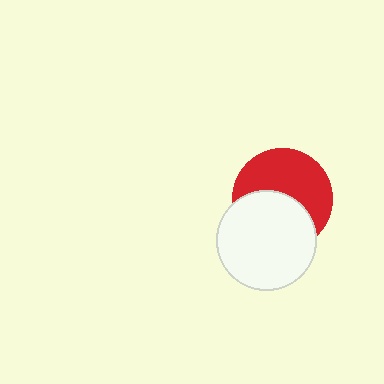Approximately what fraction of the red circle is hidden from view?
Roughly 46% of the red circle is hidden behind the white circle.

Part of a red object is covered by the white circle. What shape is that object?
It is a circle.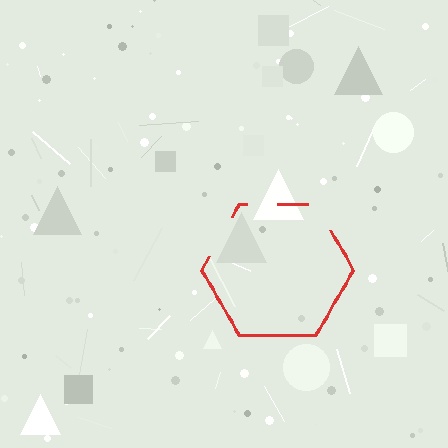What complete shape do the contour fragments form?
The contour fragments form a hexagon.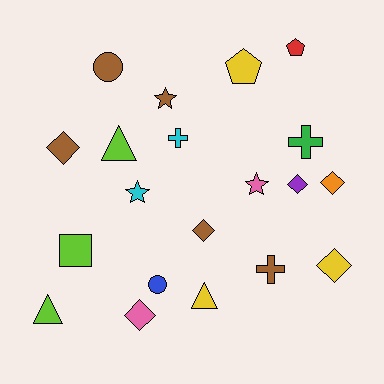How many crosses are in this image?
There are 3 crosses.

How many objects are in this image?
There are 20 objects.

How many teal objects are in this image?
There are no teal objects.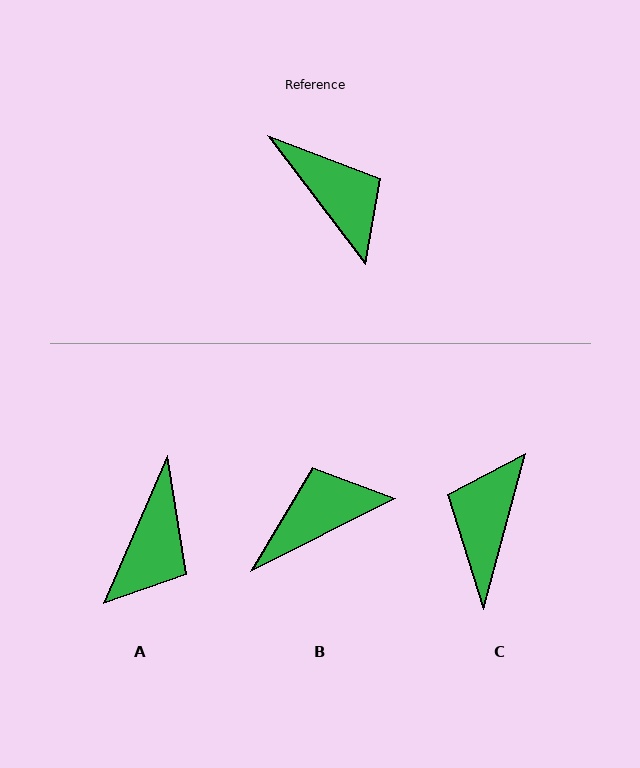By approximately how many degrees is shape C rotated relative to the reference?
Approximately 128 degrees counter-clockwise.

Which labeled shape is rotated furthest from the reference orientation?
C, about 128 degrees away.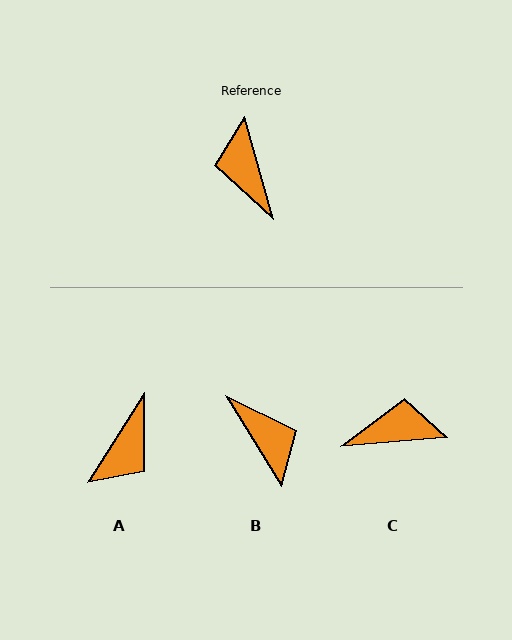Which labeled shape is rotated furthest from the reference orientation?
B, about 164 degrees away.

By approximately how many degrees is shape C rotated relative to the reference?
Approximately 101 degrees clockwise.